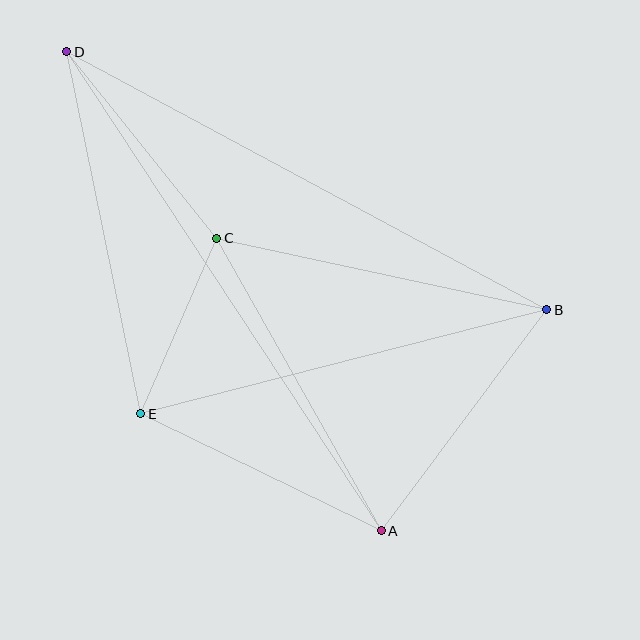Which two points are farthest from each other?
Points A and D are farthest from each other.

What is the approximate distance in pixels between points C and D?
The distance between C and D is approximately 239 pixels.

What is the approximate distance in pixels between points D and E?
The distance between D and E is approximately 369 pixels.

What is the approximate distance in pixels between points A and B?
The distance between A and B is approximately 276 pixels.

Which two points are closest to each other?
Points C and E are closest to each other.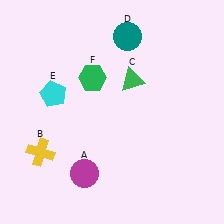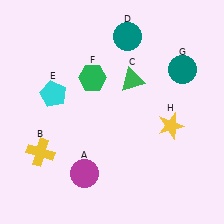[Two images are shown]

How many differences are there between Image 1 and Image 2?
There are 2 differences between the two images.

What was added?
A teal circle (G), a yellow star (H) were added in Image 2.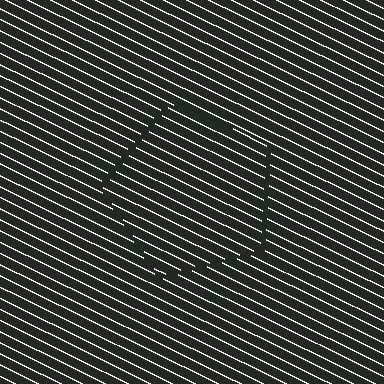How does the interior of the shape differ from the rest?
The interior of the shape contains the same grating, shifted by half a period — the contour is defined by the phase discontinuity where line-ends from the inner and outer gratings abut.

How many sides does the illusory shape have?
5 sides — the line-ends trace a pentagon.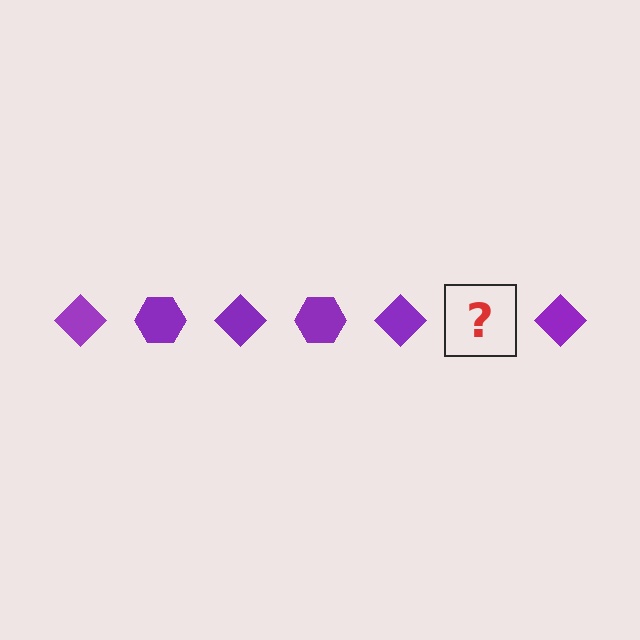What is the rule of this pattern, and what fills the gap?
The rule is that the pattern cycles through diamond, hexagon shapes in purple. The gap should be filled with a purple hexagon.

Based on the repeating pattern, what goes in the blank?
The blank should be a purple hexagon.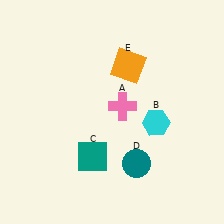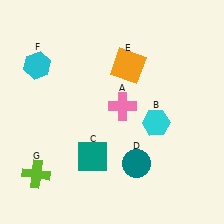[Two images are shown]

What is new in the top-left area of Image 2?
A cyan hexagon (F) was added in the top-left area of Image 2.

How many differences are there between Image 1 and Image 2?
There are 2 differences between the two images.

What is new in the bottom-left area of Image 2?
A lime cross (G) was added in the bottom-left area of Image 2.